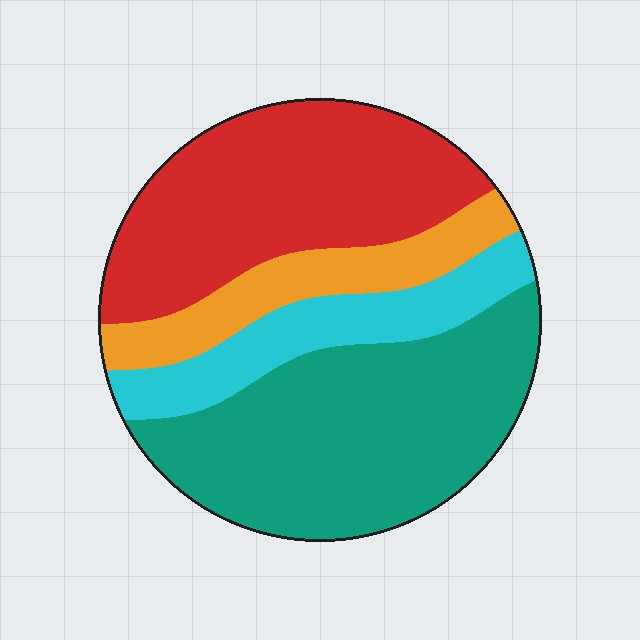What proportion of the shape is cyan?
Cyan takes up about one sixth (1/6) of the shape.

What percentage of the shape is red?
Red covers roughly 35% of the shape.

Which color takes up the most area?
Teal, at roughly 40%.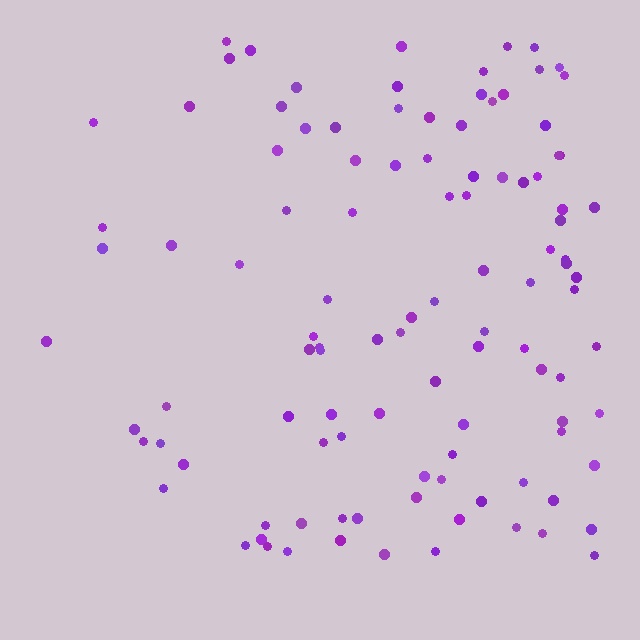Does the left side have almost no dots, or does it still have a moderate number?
Still a moderate number, just noticeably fewer than the right.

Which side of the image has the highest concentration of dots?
The right.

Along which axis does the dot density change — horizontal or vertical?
Horizontal.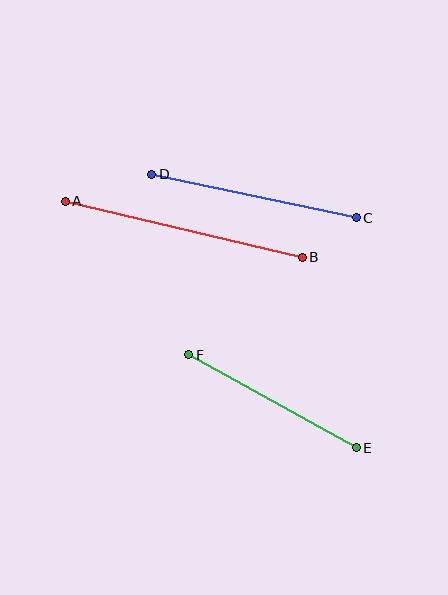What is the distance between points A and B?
The distance is approximately 244 pixels.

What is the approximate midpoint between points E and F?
The midpoint is at approximately (273, 401) pixels.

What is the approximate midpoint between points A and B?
The midpoint is at approximately (184, 229) pixels.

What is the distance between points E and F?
The distance is approximately 191 pixels.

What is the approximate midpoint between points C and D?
The midpoint is at approximately (254, 196) pixels.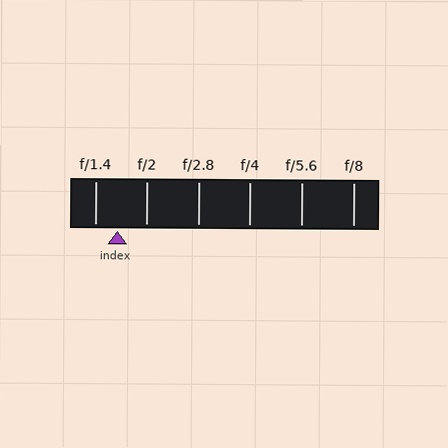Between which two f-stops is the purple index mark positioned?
The index mark is between f/1.4 and f/2.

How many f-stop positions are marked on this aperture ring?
There are 6 f-stop positions marked.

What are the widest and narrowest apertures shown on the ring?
The widest aperture shown is f/1.4 and the narrowest is f/8.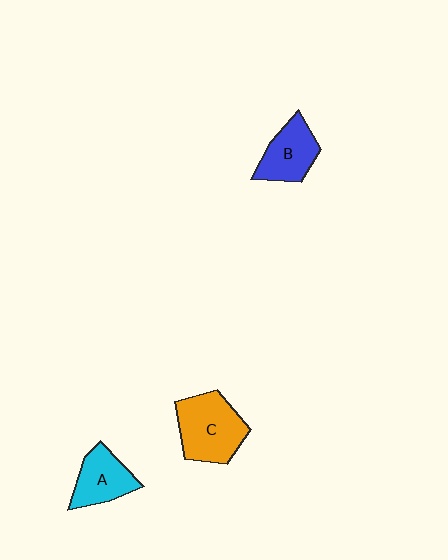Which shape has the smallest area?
Shape A (cyan).